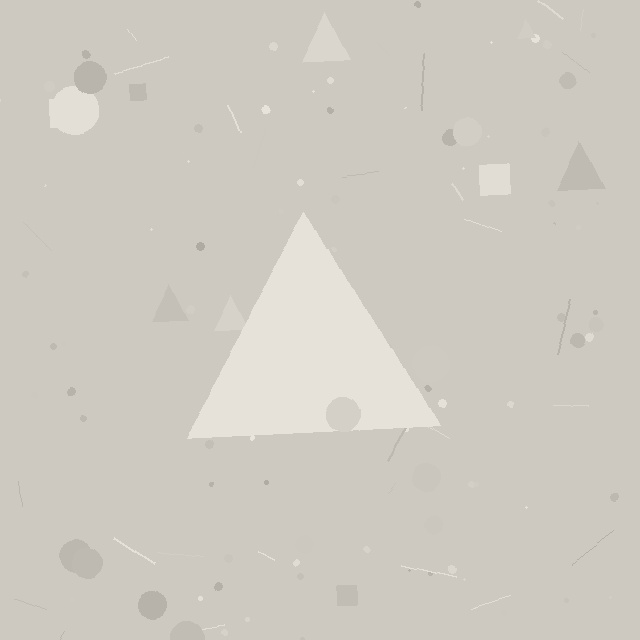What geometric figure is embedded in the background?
A triangle is embedded in the background.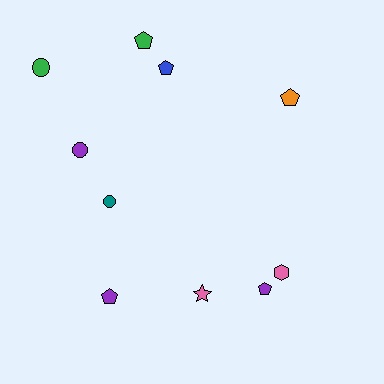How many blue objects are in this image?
There is 1 blue object.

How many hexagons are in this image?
There is 1 hexagon.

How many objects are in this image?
There are 10 objects.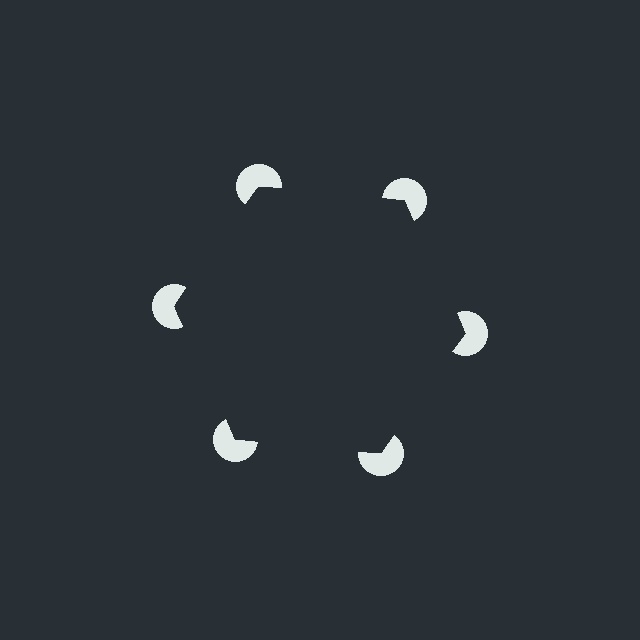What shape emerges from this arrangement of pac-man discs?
An illusory hexagon — its edges are inferred from the aligned wedge cuts in the pac-man discs, not physically drawn.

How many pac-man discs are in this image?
There are 6 — one at each vertex of the illusory hexagon.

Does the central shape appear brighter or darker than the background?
It typically appears slightly darker than the background, even though no actual brightness change is drawn.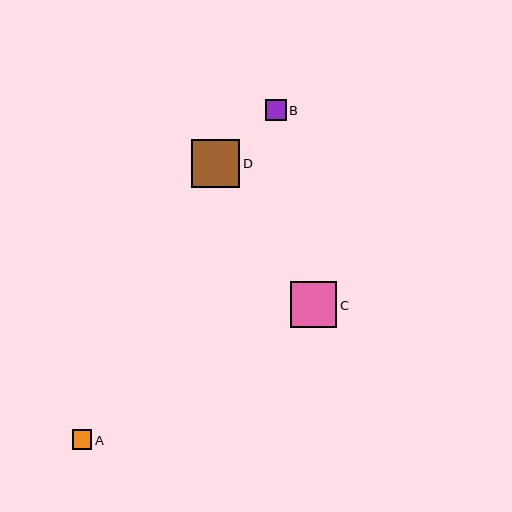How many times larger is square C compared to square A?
Square C is approximately 2.4 times the size of square A.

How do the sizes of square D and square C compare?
Square D and square C are approximately the same size.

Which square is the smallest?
Square A is the smallest with a size of approximately 19 pixels.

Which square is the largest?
Square D is the largest with a size of approximately 48 pixels.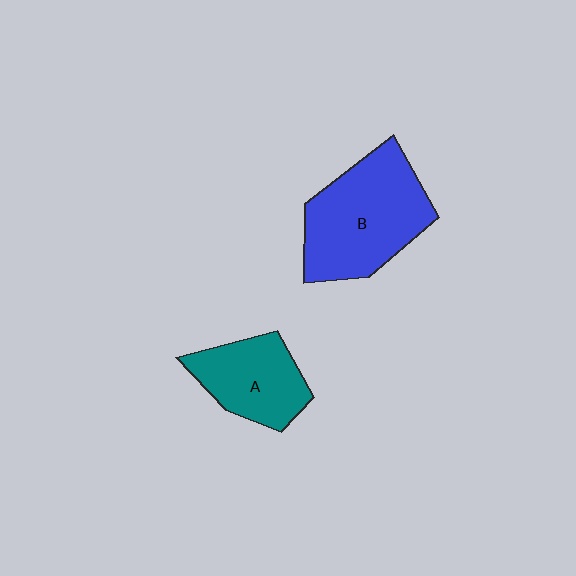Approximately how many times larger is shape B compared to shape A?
Approximately 1.6 times.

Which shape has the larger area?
Shape B (blue).